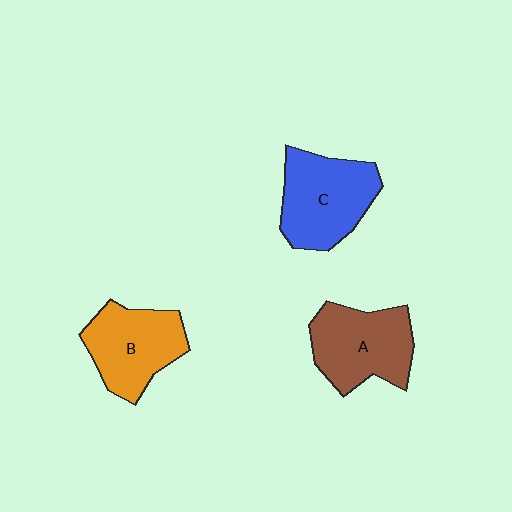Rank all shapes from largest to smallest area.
From largest to smallest: C (blue), A (brown), B (orange).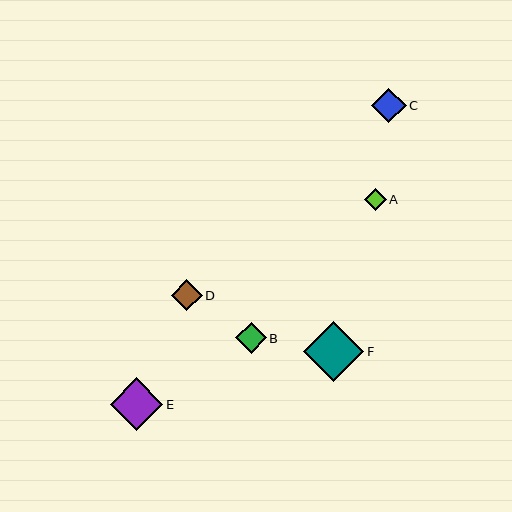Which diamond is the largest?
Diamond F is the largest with a size of approximately 60 pixels.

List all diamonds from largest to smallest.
From largest to smallest: F, E, C, D, B, A.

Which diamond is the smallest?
Diamond A is the smallest with a size of approximately 22 pixels.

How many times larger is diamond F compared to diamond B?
Diamond F is approximately 2.0 times the size of diamond B.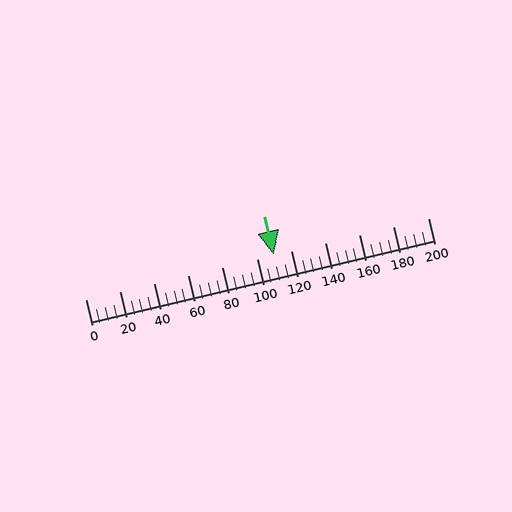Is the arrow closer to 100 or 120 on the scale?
The arrow is closer to 120.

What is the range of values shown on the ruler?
The ruler shows values from 0 to 200.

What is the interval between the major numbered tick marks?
The major tick marks are spaced 20 units apart.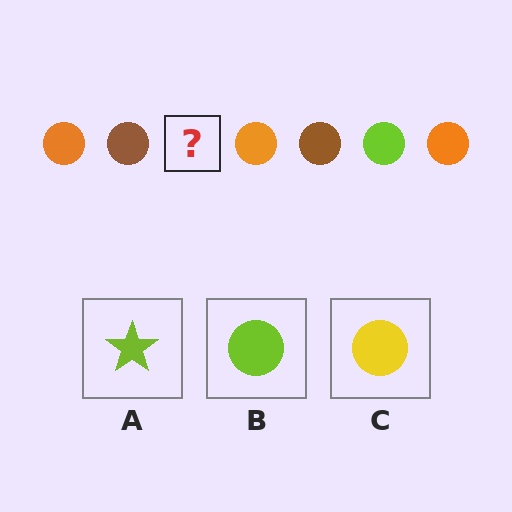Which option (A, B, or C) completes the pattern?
B.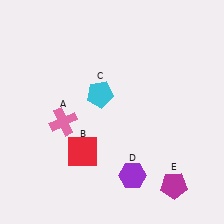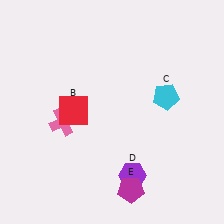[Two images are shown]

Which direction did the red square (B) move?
The red square (B) moved up.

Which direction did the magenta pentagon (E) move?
The magenta pentagon (E) moved left.